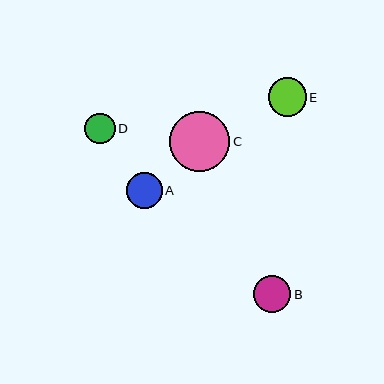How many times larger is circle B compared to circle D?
Circle B is approximately 1.2 times the size of circle D.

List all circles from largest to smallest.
From largest to smallest: C, E, B, A, D.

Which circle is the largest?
Circle C is the largest with a size of approximately 60 pixels.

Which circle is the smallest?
Circle D is the smallest with a size of approximately 31 pixels.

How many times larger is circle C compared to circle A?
Circle C is approximately 1.7 times the size of circle A.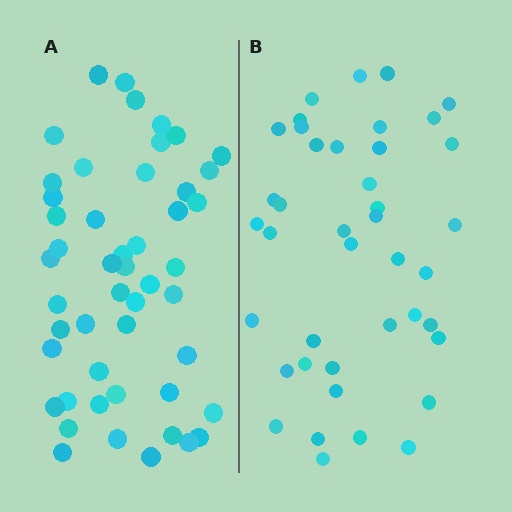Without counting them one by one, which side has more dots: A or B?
Region A (the left region) has more dots.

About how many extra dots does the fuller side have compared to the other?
Region A has roughly 8 or so more dots than region B.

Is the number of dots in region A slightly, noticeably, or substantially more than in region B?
Region A has only slightly more — the two regions are fairly close. The ratio is roughly 1.2 to 1.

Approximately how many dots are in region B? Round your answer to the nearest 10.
About 40 dots. (The exact count is 41, which rounds to 40.)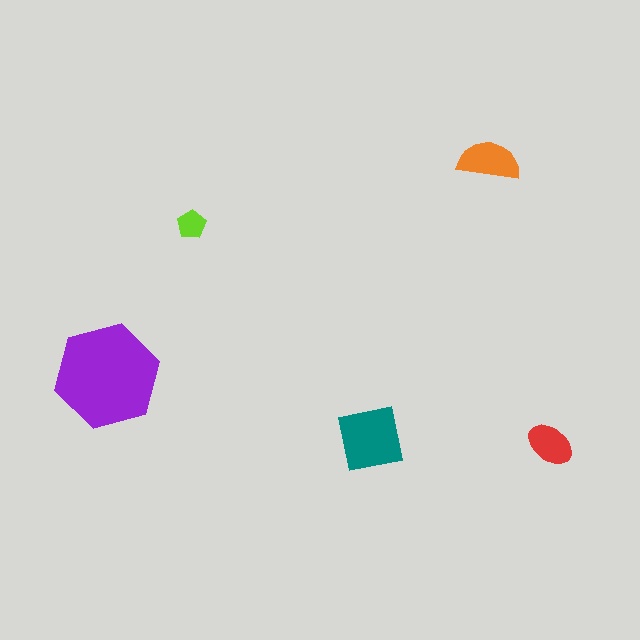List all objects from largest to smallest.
The purple hexagon, the teal square, the orange semicircle, the red ellipse, the lime pentagon.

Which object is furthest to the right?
The red ellipse is rightmost.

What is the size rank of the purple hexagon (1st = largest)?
1st.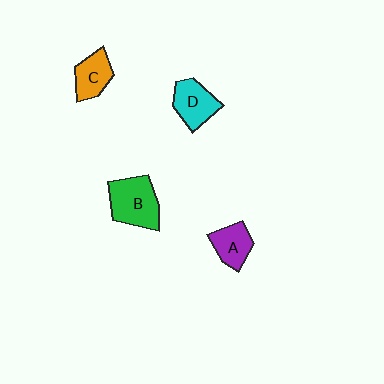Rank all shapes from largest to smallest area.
From largest to smallest: B (green), D (cyan), C (orange), A (purple).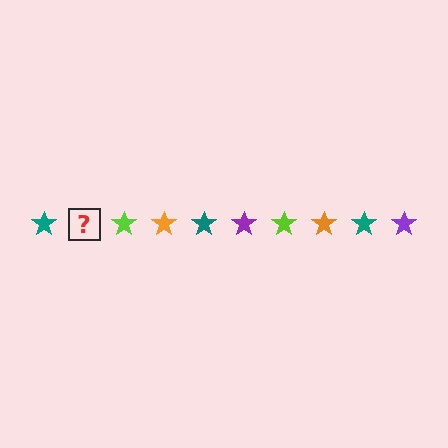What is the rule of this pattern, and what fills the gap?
The rule is that the pattern cycles through teal, purple, lime, orange stars. The gap should be filled with a purple star.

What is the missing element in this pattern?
The missing element is a purple star.